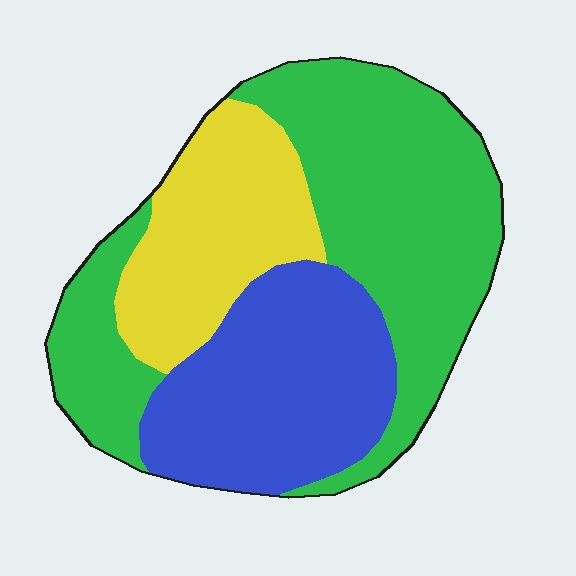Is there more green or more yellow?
Green.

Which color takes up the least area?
Yellow, at roughly 25%.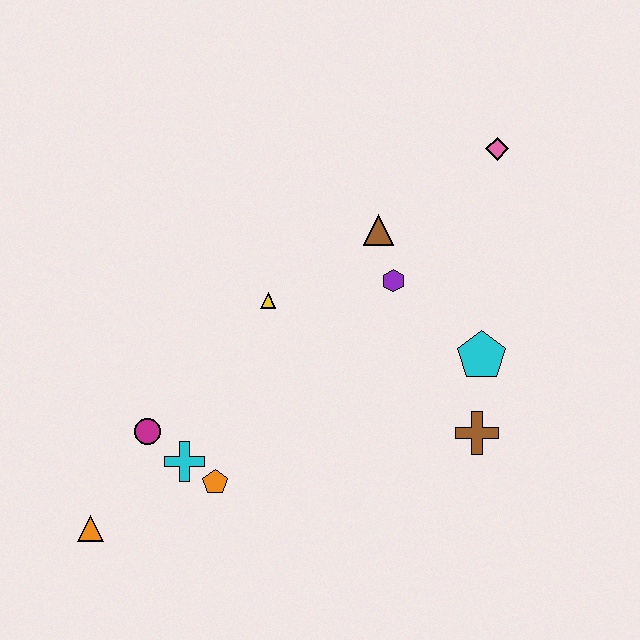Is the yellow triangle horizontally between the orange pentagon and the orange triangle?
No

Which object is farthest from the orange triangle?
The pink diamond is farthest from the orange triangle.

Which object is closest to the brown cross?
The cyan pentagon is closest to the brown cross.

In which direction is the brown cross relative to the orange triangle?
The brown cross is to the right of the orange triangle.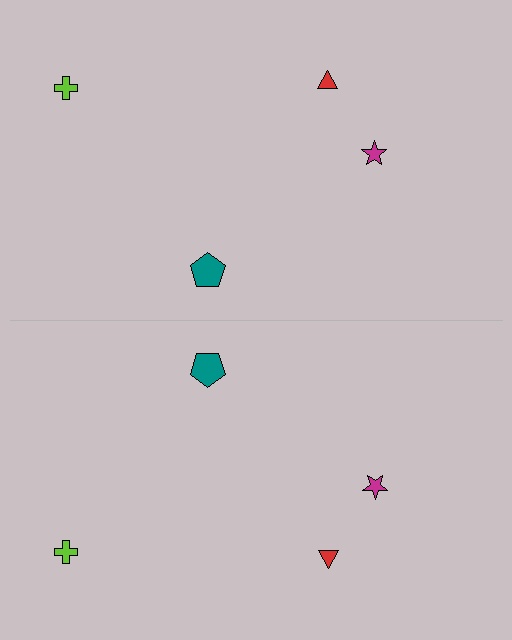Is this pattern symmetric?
Yes, this pattern has bilateral (reflection) symmetry.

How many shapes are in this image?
There are 8 shapes in this image.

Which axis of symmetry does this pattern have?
The pattern has a horizontal axis of symmetry running through the center of the image.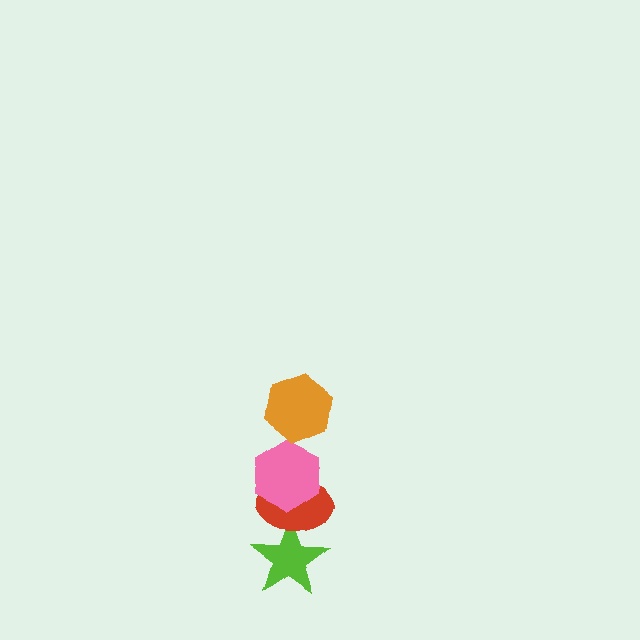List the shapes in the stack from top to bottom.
From top to bottom: the orange hexagon, the pink hexagon, the red ellipse, the lime star.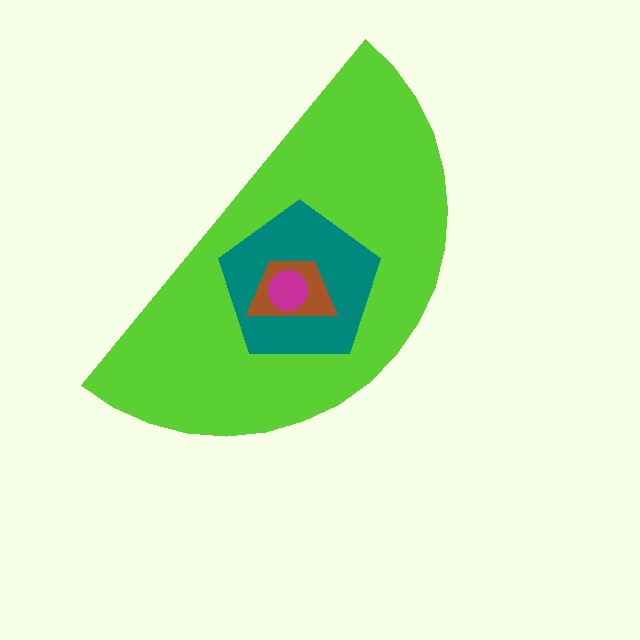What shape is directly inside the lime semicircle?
The teal pentagon.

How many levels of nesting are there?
4.